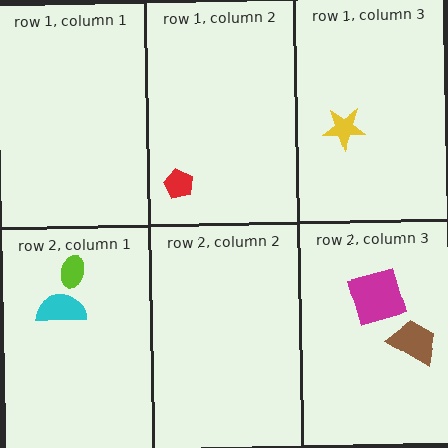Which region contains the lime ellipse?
The row 2, column 1 region.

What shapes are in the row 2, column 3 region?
The brown trapezoid, the magenta square.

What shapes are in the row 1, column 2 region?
The red pentagon.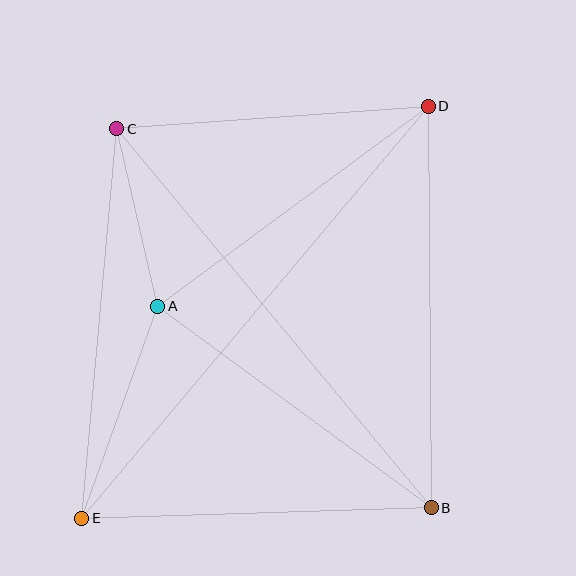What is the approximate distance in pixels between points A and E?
The distance between A and E is approximately 225 pixels.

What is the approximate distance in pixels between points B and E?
The distance between B and E is approximately 349 pixels.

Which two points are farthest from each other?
Points D and E are farthest from each other.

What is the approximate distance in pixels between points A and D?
The distance between A and D is approximately 336 pixels.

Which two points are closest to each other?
Points A and C are closest to each other.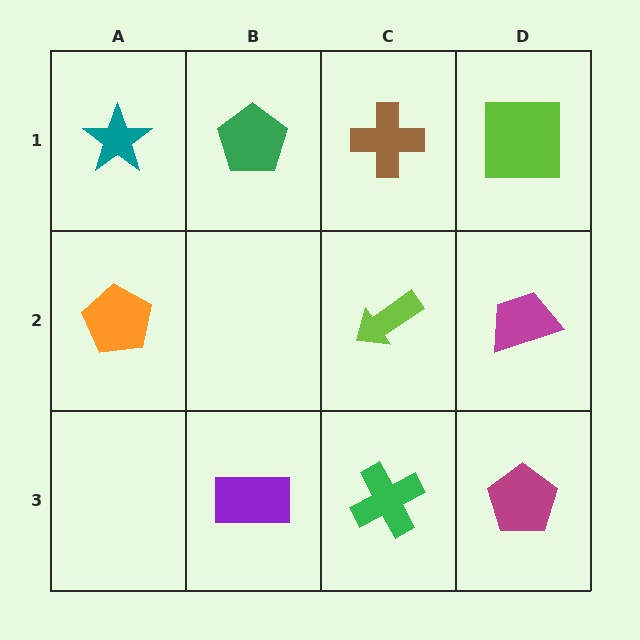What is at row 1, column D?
A lime square.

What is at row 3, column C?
A green cross.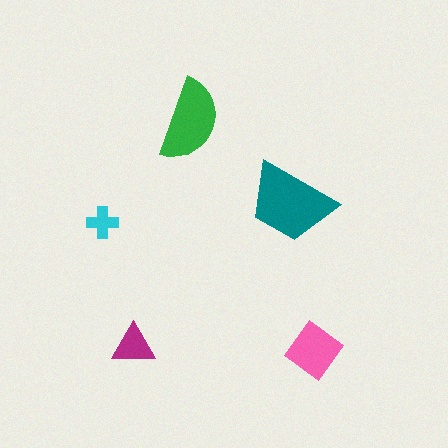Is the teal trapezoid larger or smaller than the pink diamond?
Larger.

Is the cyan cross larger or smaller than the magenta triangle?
Smaller.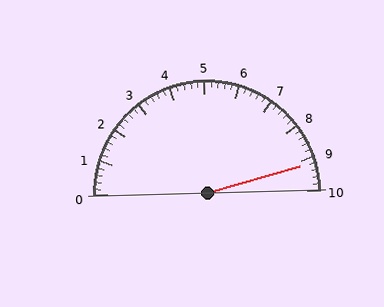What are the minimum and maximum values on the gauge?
The gauge ranges from 0 to 10.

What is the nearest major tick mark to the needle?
The nearest major tick mark is 9.